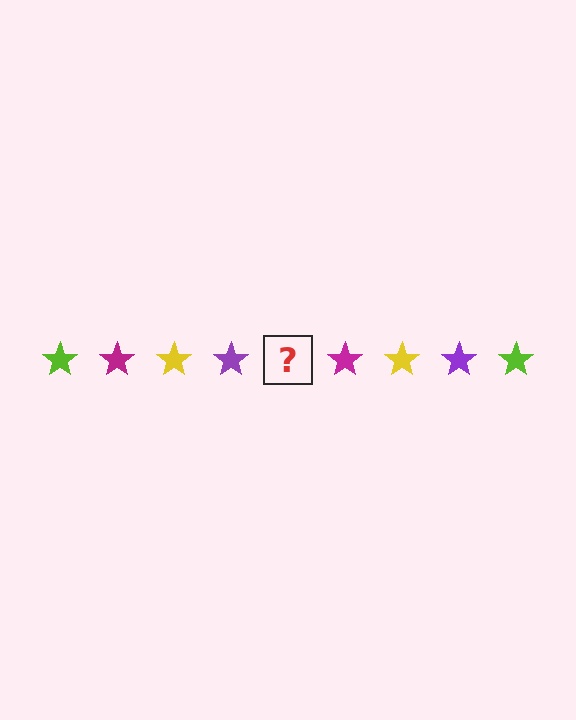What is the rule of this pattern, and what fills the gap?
The rule is that the pattern cycles through lime, magenta, yellow, purple stars. The gap should be filled with a lime star.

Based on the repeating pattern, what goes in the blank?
The blank should be a lime star.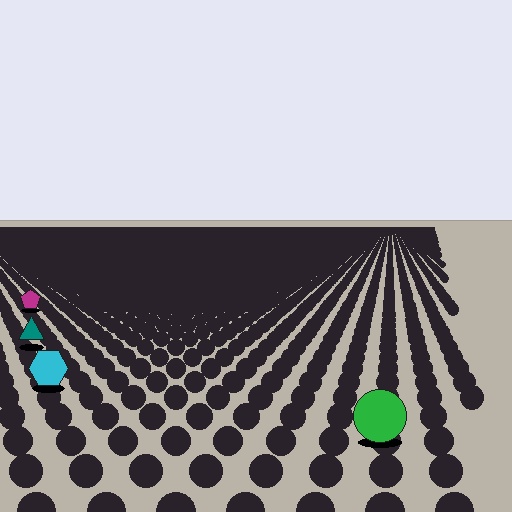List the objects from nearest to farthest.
From nearest to farthest: the green circle, the cyan hexagon, the teal triangle, the magenta pentagon.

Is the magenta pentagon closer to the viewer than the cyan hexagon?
No. The cyan hexagon is closer — you can tell from the texture gradient: the ground texture is coarser near it.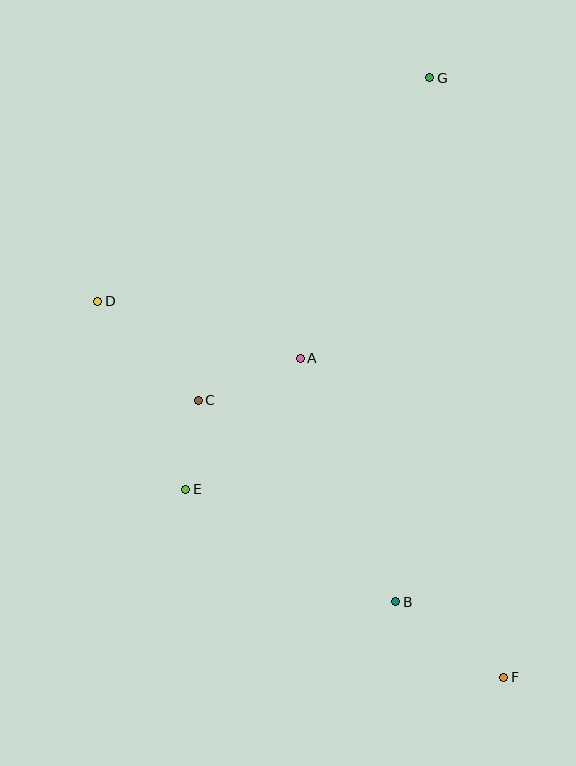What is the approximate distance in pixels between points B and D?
The distance between B and D is approximately 423 pixels.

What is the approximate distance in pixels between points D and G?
The distance between D and G is approximately 400 pixels.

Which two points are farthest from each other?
Points F and G are farthest from each other.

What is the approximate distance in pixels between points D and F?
The distance between D and F is approximately 553 pixels.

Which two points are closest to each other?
Points C and E are closest to each other.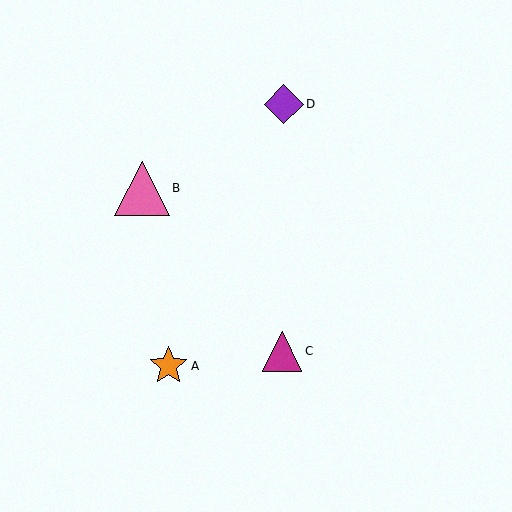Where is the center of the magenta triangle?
The center of the magenta triangle is at (282, 351).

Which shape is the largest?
The pink triangle (labeled B) is the largest.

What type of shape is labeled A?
Shape A is an orange star.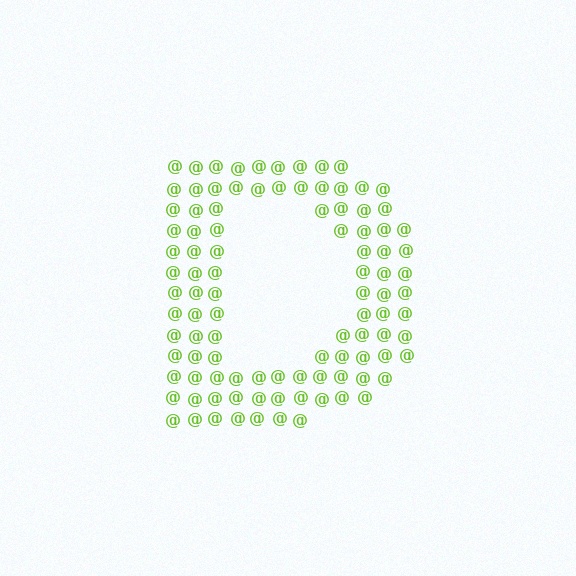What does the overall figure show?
The overall figure shows the letter D.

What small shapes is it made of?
It is made of small at signs.